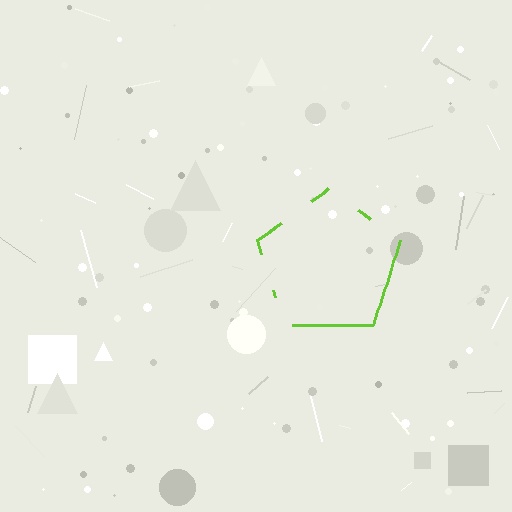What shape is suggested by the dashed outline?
The dashed outline suggests a pentagon.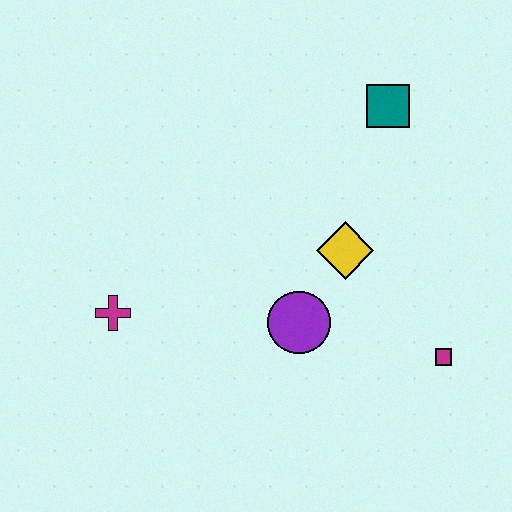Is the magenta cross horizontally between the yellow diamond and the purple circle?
No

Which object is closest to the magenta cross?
The purple circle is closest to the magenta cross.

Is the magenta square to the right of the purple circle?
Yes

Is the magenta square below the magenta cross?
Yes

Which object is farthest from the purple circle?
The teal square is farthest from the purple circle.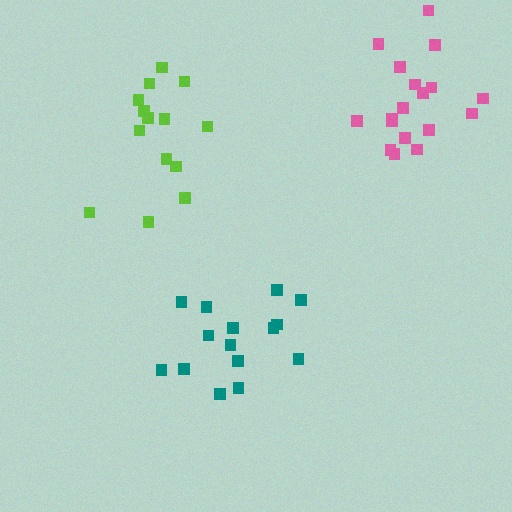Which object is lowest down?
The teal cluster is bottommost.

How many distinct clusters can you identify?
There are 3 distinct clusters.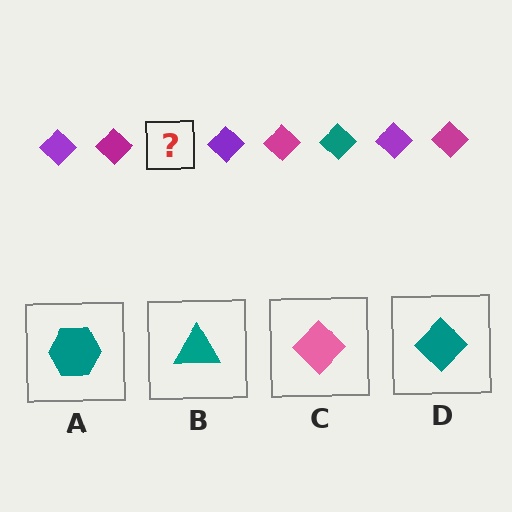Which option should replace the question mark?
Option D.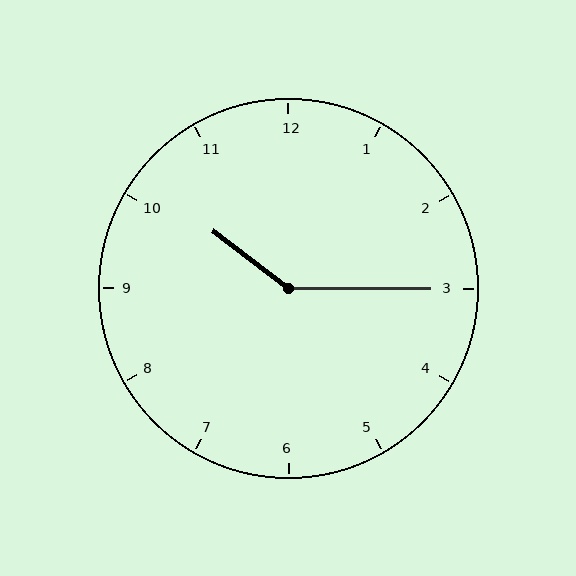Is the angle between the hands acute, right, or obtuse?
It is obtuse.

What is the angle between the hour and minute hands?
Approximately 142 degrees.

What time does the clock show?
10:15.